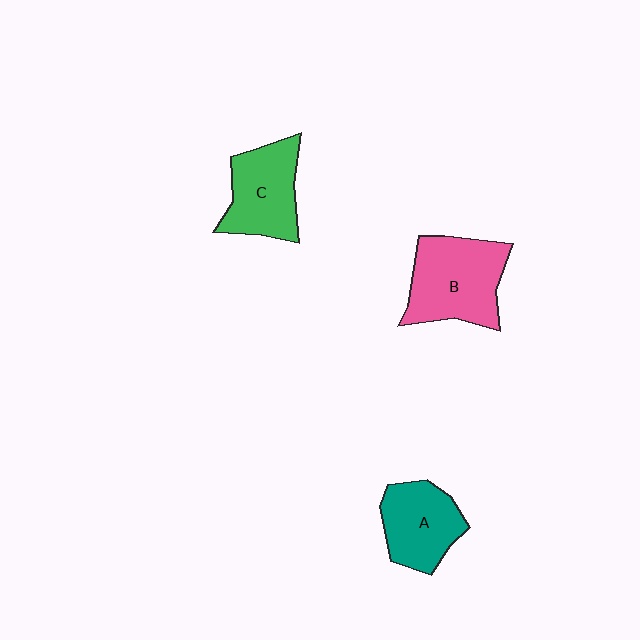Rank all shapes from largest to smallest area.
From largest to smallest: B (pink), C (green), A (teal).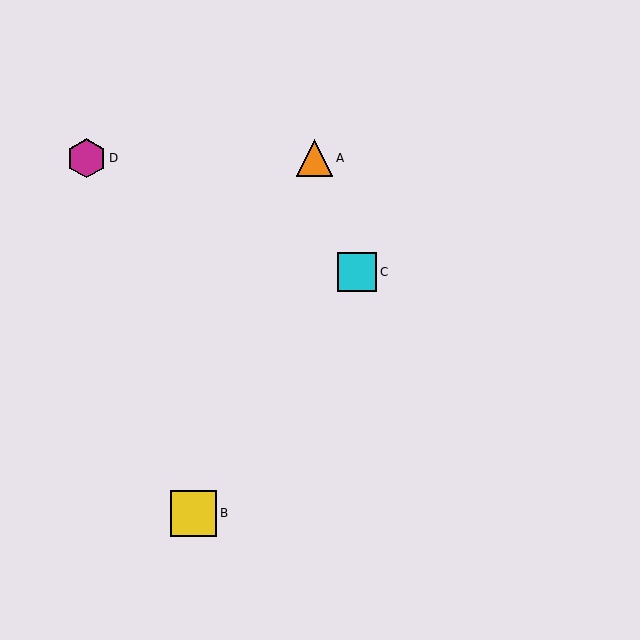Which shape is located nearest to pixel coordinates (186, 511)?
The yellow square (labeled B) at (194, 513) is nearest to that location.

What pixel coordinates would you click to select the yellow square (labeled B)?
Click at (194, 513) to select the yellow square B.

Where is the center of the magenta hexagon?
The center of the magenta hexagon is at (86, 158).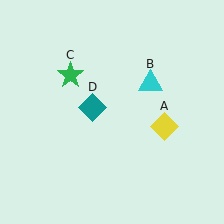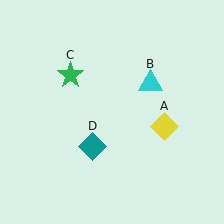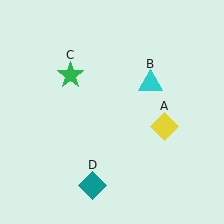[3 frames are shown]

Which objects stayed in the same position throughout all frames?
Yellow diamond (object A) and cyan triangle (object B) and green star (object C) remained stationary.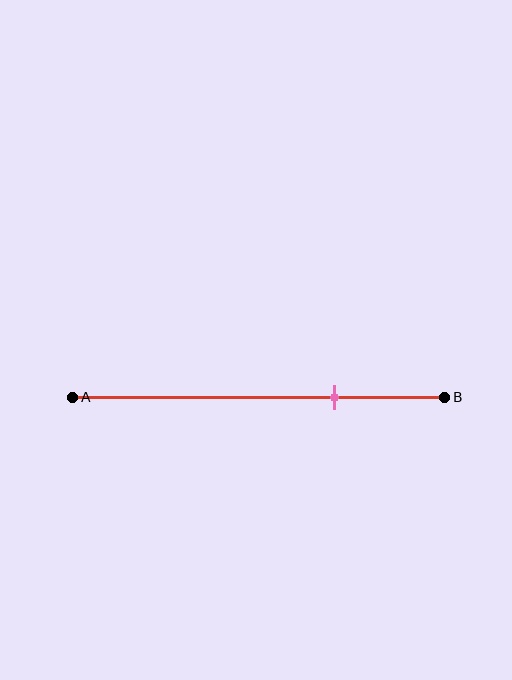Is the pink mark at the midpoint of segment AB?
No, the mark is at about 70% from A, not at the 50% midpoint.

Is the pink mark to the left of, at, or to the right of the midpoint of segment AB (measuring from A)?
The pink mark is to the right of the midpoint of segment AB.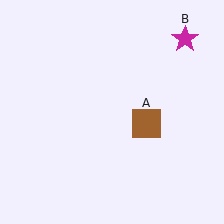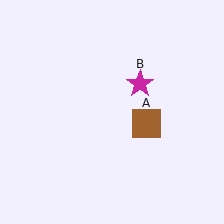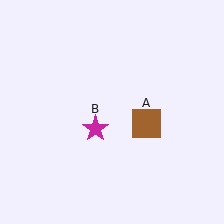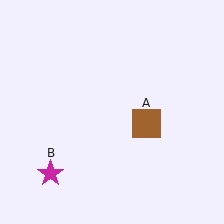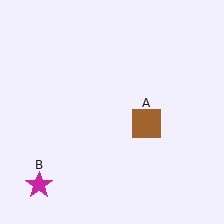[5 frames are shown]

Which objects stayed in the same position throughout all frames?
Brown square (object A) remained stationary.